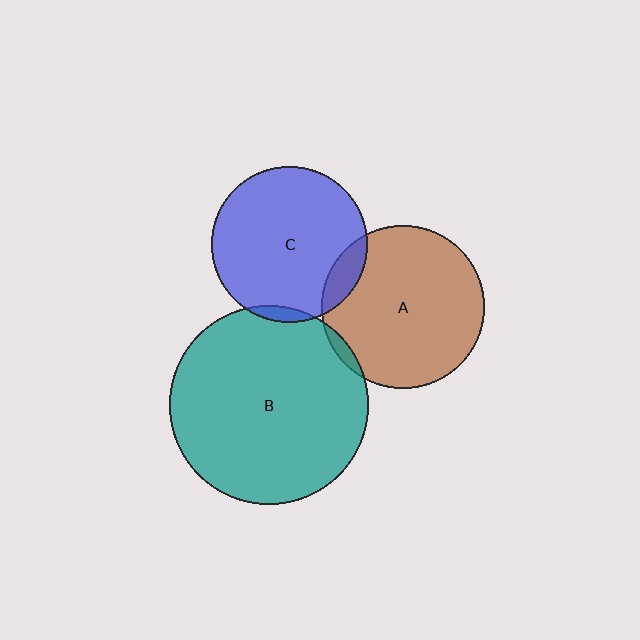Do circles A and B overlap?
Yes.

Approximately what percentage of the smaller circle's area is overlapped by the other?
Approximately 5%.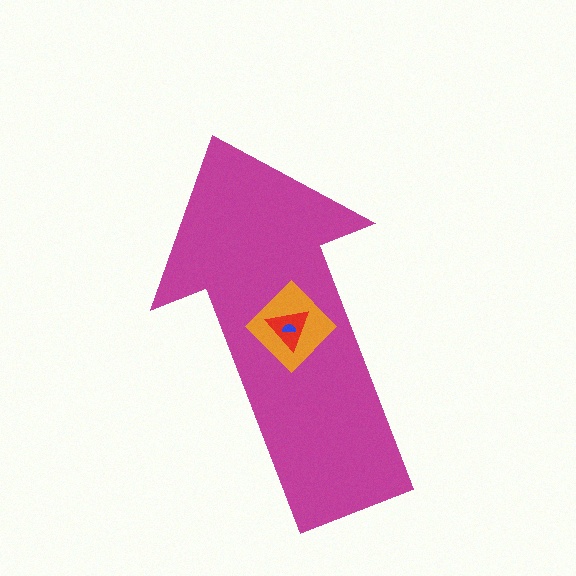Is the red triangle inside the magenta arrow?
Yes.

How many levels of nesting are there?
4.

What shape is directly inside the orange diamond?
The red triangle.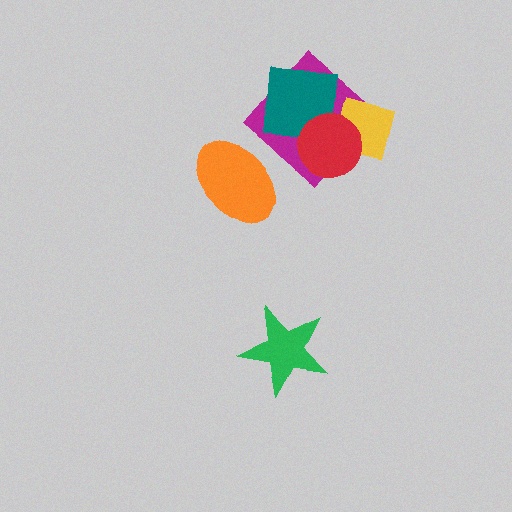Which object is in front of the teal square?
The red circle is in front of the teal square.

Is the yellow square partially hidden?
Yes, it is partially covered by another shape.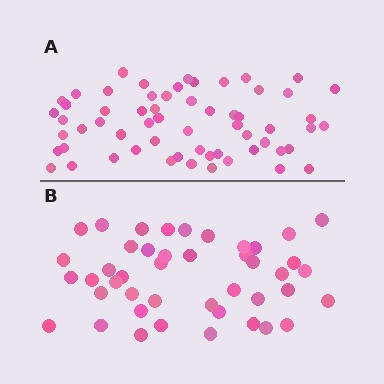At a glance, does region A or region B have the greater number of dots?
Region A (the top region) has more dots.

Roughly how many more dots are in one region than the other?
Region A has approximately 15 more dots than region B.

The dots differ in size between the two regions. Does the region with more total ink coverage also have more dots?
No. Region B has more total ink coverage because its dots are larger, but region A actually contains more individual dots. Total area can be misleading — the number of items is what matters here.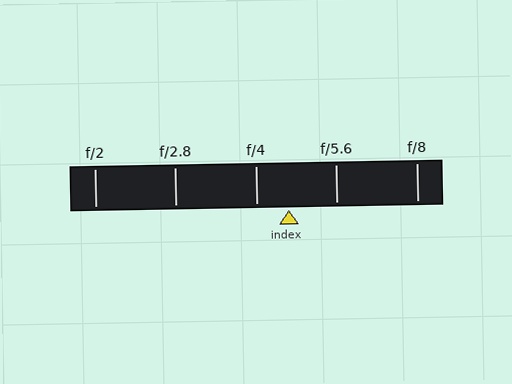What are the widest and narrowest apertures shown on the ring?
The widest aperture shown is f/2 and the narrowest is f/8.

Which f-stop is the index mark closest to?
The index mark is closest to f/4.